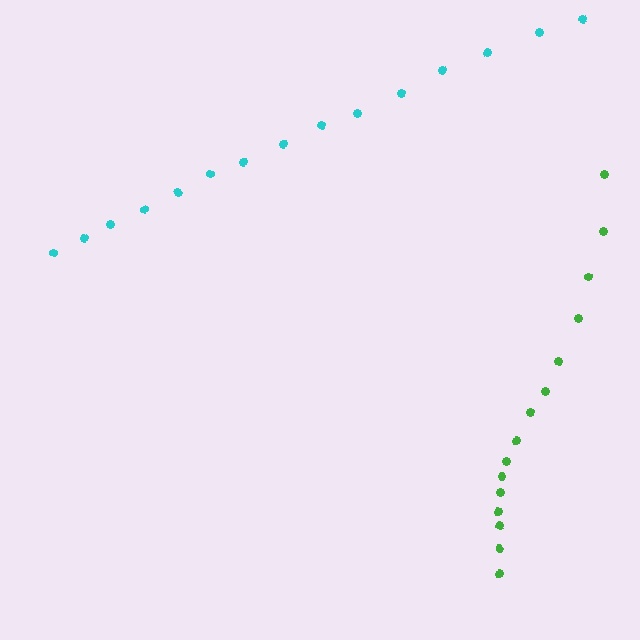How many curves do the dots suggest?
There are 2 distinct paths.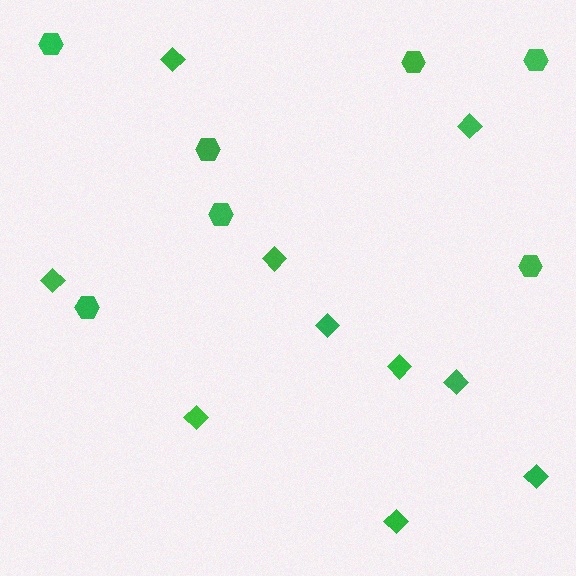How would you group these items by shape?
There are 2 groups: one group of diamonds (10) and one group of hexagons (7).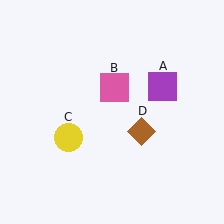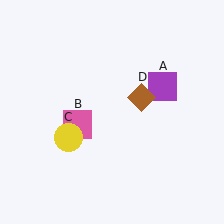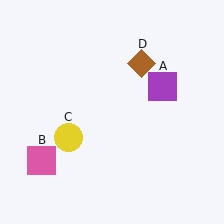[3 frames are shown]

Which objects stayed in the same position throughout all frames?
Purple square (object A) and yellow circle (object C) remained stationary.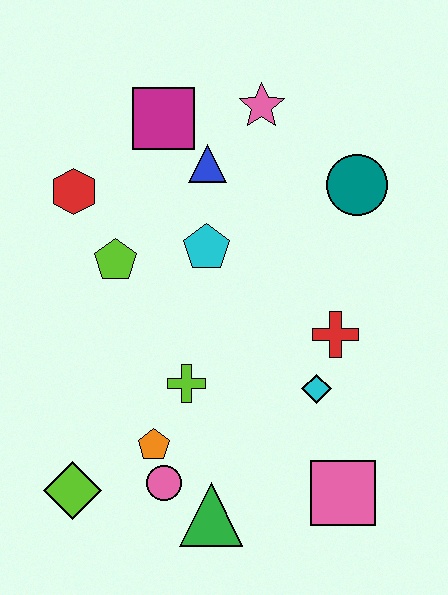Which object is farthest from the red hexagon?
The pink square is farthest from the red hexagon.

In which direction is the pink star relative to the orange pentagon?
The pink star is above the orange pentagon.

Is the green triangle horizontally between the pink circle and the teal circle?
Yes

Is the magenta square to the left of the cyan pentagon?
Yes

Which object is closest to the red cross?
The cyan diamond is closest to the red cross.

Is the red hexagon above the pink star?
No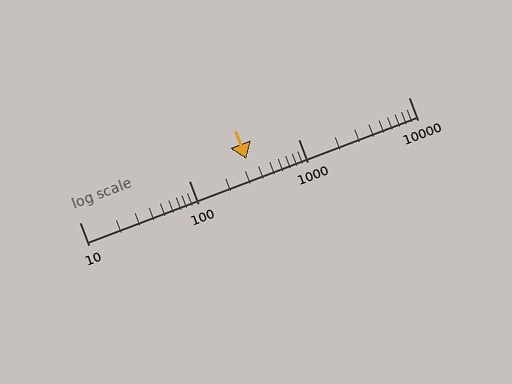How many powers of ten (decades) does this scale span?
The scale spans 3 decades, from 10 to 10000.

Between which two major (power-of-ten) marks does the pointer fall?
The pointer is between 100 and 1000.